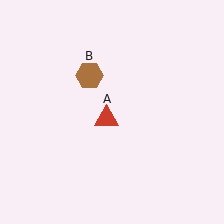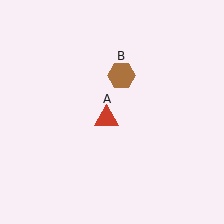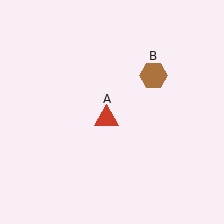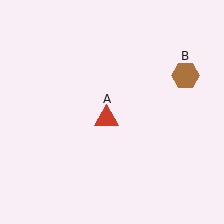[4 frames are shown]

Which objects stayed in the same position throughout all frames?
Red triangle (object A) remained stationary.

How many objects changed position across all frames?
1 object changed position: brown hexagon (object B).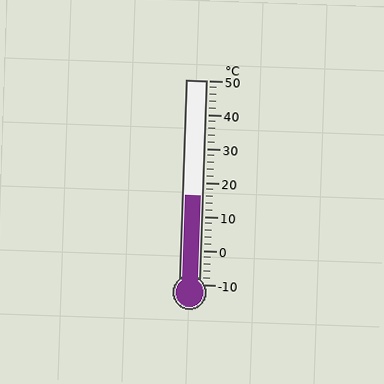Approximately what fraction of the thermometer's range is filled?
The thermometer is filled to approximately 45% of its range.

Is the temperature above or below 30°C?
The temperature is below 30°C.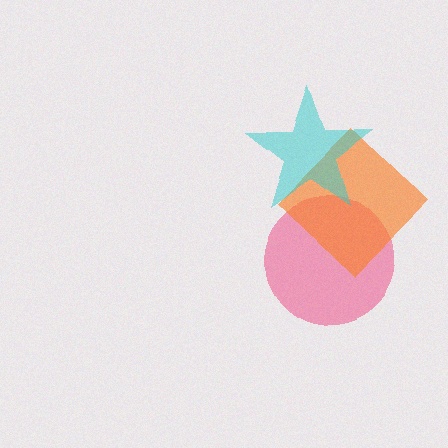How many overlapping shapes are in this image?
There are 3 overlapping shapes in the image.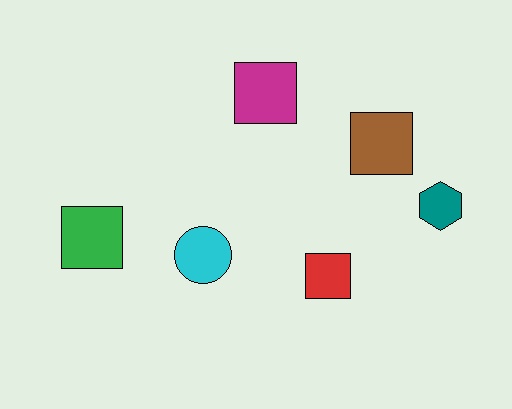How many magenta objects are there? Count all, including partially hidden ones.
There is 1 magenta object.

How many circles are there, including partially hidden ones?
There is 1 circle.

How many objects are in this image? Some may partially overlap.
There are 6 objects.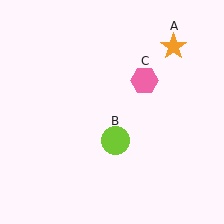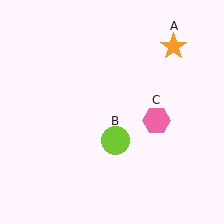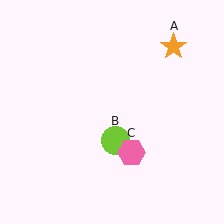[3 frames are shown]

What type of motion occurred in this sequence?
The pink hexagon (object C) rotated clockwise around the center of the scene.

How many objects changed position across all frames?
1 object changed position: pink hexagon (object C).